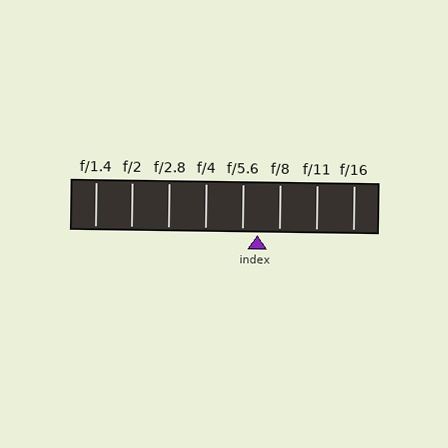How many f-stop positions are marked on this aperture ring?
There are 8 f-stop positions marked.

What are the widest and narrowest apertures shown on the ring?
The widest aperture shown is f/1.4 and the narrowest is f/16.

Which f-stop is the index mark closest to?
The index mark is closest to f/5.6.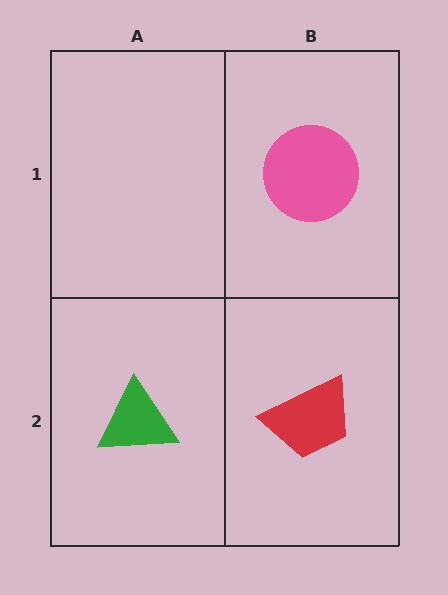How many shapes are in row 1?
1 shape.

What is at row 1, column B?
A pink circle.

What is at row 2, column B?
A red trapezoid.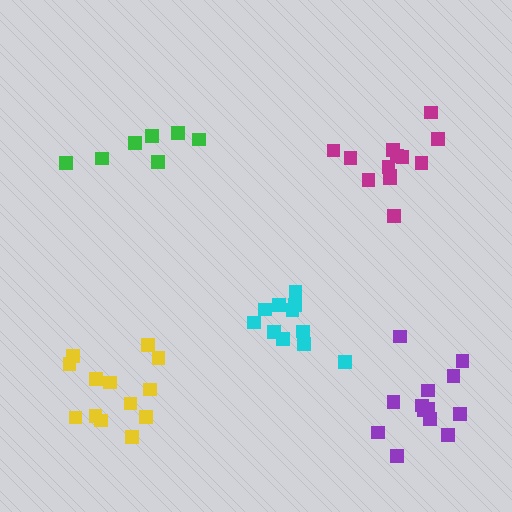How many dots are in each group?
Group 1: 13 dots, Group 2: 13 dots, Group 3: 7 dots, Group 4: 13 dots, Group 5: 11 dots (57 total).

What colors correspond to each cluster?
The clusters are colored: yellow, purple, green, magenta, cyan.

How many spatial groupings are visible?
There are 5 spatial groupings.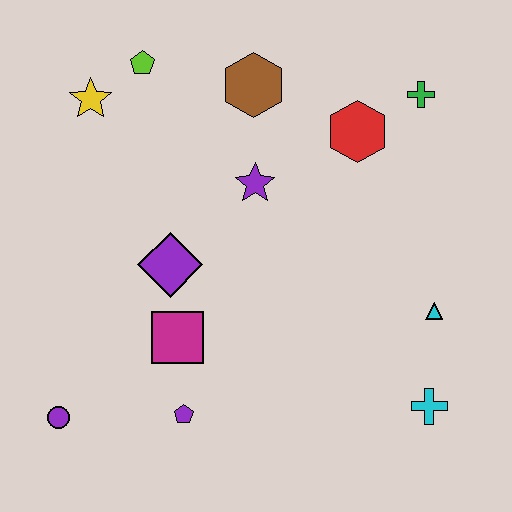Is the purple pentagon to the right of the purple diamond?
Yes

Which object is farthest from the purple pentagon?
The green cross is farthest from the purple pentagon.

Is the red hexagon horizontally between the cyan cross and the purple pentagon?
Yes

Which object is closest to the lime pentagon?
The yellow star is closest to the lime pentagon.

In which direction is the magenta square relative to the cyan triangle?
The magenta square is to the left of the cyan triangle.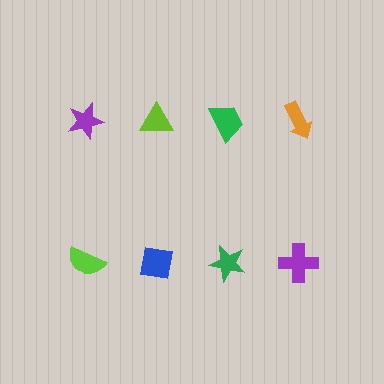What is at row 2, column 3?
A green star.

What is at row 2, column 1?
A lime semicircle.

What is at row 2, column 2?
A blue square.